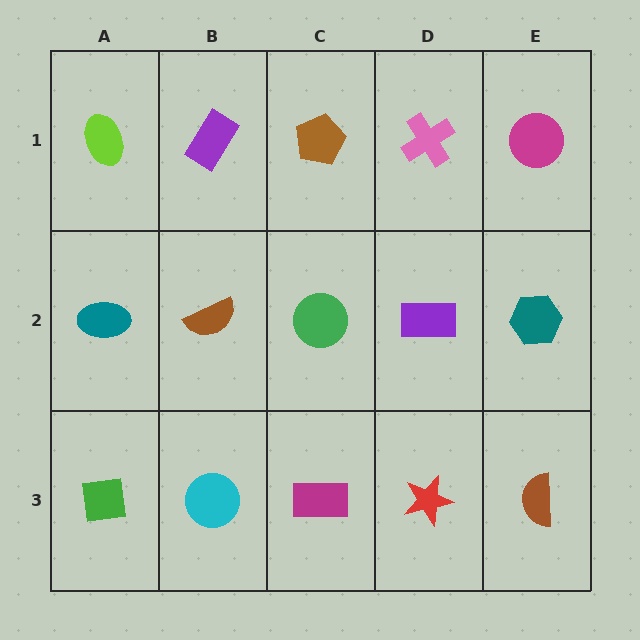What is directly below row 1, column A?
A teal ellipse.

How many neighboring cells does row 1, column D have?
3.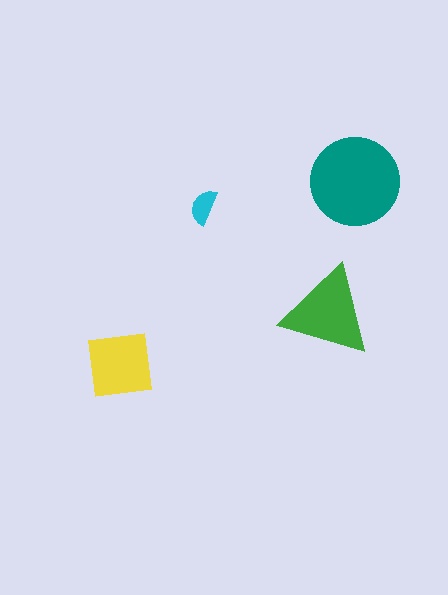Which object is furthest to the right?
The teal circle is rightmost.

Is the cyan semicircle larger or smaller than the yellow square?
Smaller.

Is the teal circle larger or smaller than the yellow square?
Larger.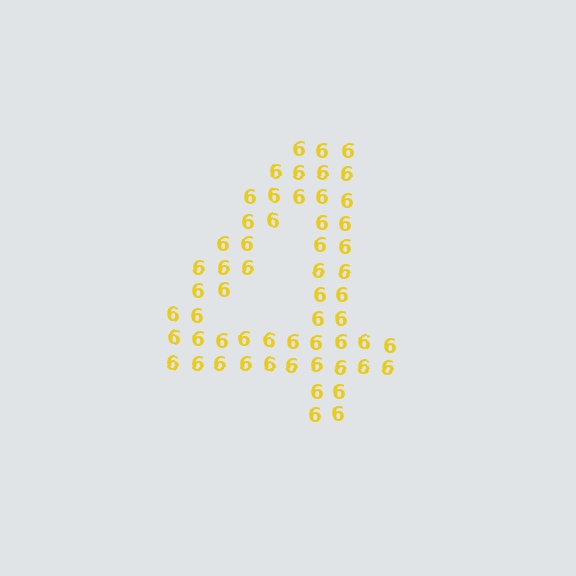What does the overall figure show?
The overall figure shows the digit 4.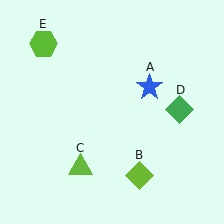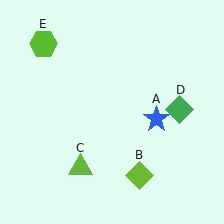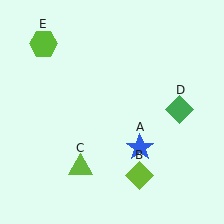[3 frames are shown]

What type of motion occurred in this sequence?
The blue star (object A) rotated clockwise around the center of the scene.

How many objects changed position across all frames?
1 object changed position: blue star (object A).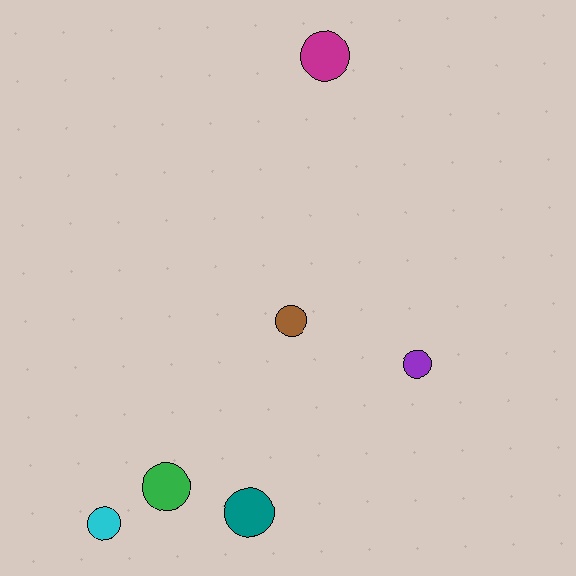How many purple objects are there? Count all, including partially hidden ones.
There is 1 purple object.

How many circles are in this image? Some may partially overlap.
There are 6 circles.